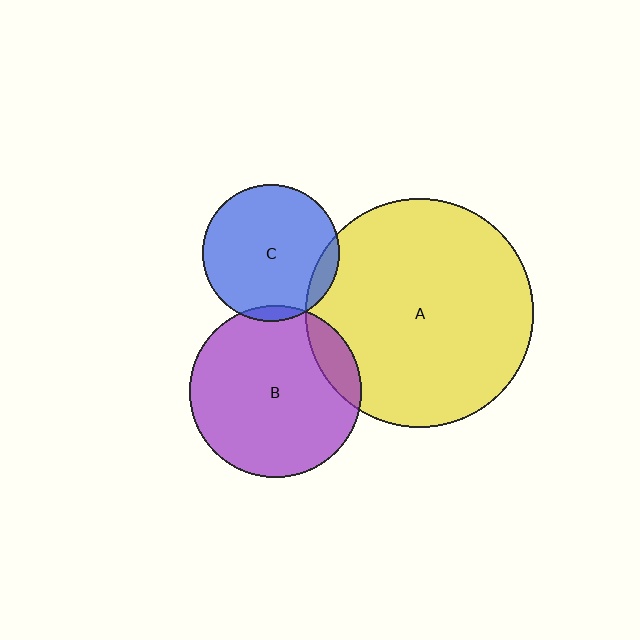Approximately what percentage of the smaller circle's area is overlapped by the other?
Approximately 10%.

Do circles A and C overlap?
Yes.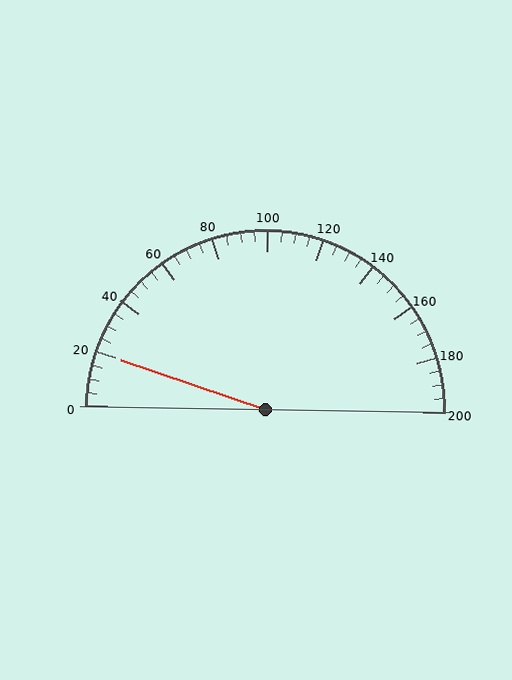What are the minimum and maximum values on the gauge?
The gauge ranges from 0 to 200.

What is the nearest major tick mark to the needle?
The nearest major tick mark is 20.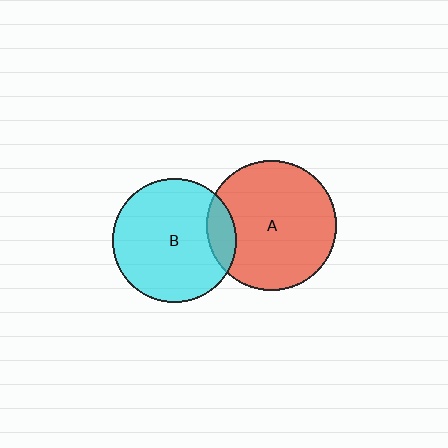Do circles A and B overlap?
Yes.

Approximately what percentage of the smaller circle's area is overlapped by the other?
Approximately 15%.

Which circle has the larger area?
Circle A (red).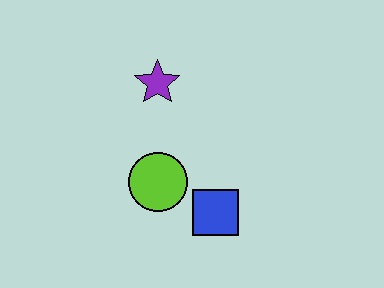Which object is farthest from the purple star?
The blue square is farthest from the purple star.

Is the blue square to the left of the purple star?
No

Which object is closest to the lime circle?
The blue square is closest to the lime circle.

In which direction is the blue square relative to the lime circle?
The blue square is to the right of the lime circle.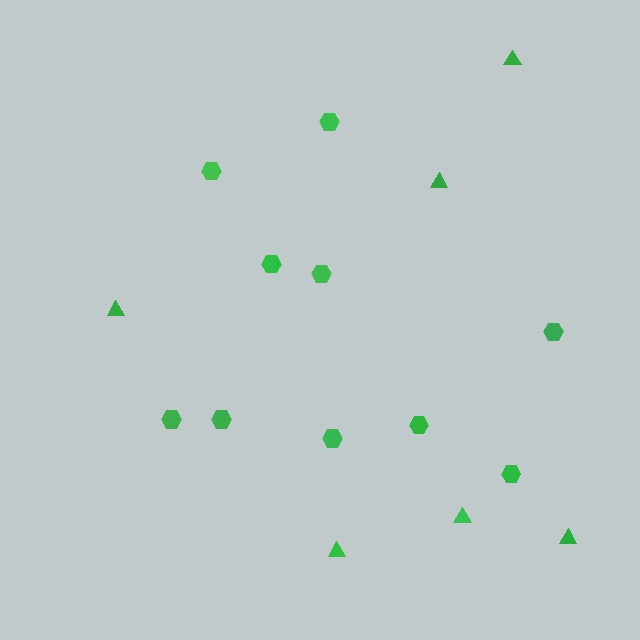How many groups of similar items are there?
There are 2 groups: one group of triangles (6) and one group of hexagons (10).